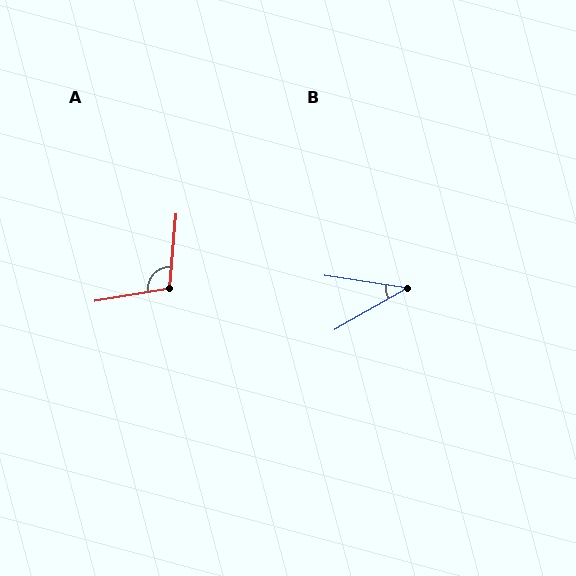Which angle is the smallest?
B, at approximately 38 degrees.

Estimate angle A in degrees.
Approximately 104 degrees.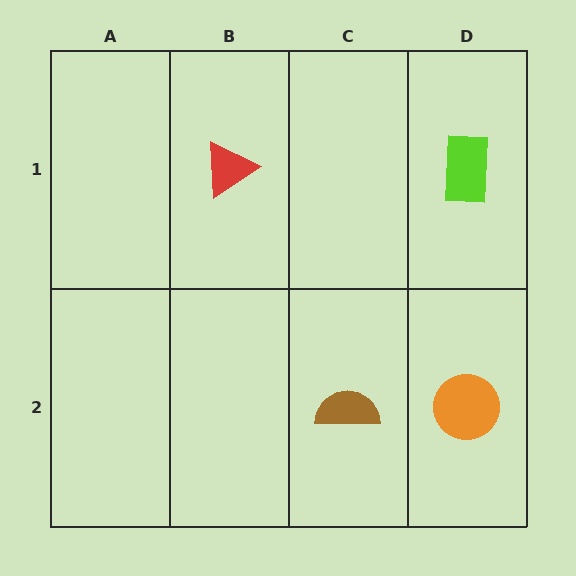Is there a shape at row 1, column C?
No, that cell is empty.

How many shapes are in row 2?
2 shapes.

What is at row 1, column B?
A red triangle.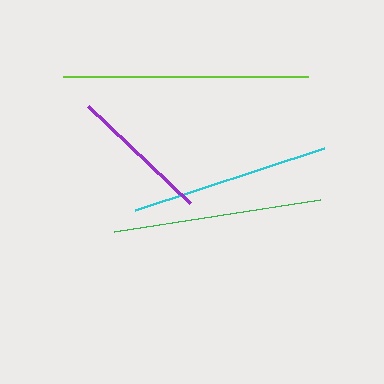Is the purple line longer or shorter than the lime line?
The lime line is longer than the purple line.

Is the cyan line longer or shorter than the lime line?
The lime line is longer than the cyan line.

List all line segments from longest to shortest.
From longest to shortest: lime, green, cyan, purple.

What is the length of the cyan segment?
The cyan segment is approximately 199 pixels long.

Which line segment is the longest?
The lime line is the longest at approximately 245 pixels.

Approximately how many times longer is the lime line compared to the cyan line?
The lime line is approximately 1.2 times the length of the cyan line.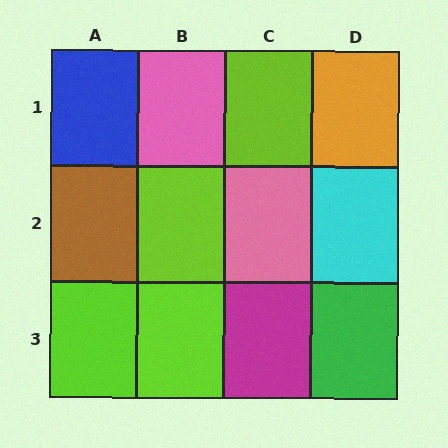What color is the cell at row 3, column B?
Lime.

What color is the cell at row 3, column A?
Lime.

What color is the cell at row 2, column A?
Brown.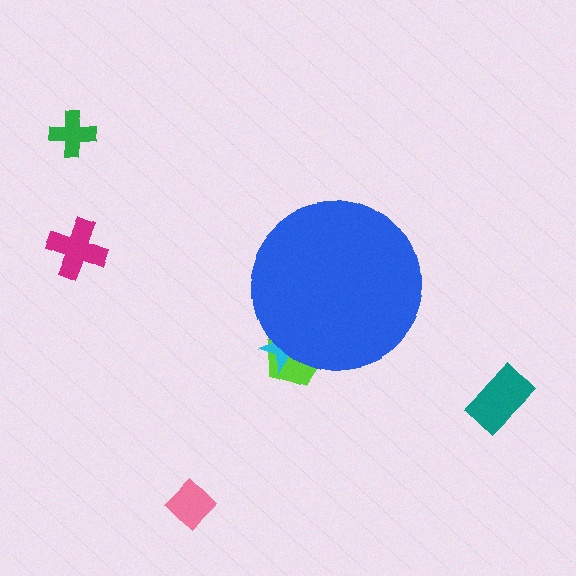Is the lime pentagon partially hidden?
Yes, the lime pentagon is partially hidden behind the blue circle.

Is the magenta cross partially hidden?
No, the magenta cross is fully visible.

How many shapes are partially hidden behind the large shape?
2 shapes are partially hidden.